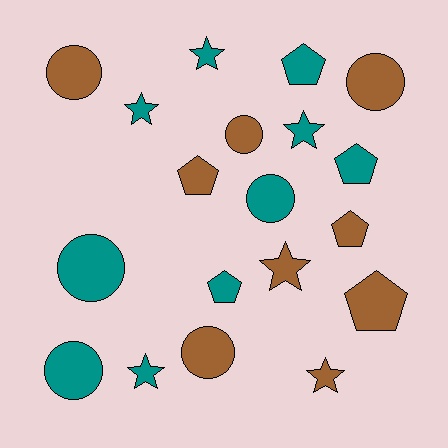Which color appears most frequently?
Teal, with 10 objects.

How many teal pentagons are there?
There are 3 teal pentagons.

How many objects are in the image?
There are 19 objects.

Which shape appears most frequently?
Circle, with 7 objects.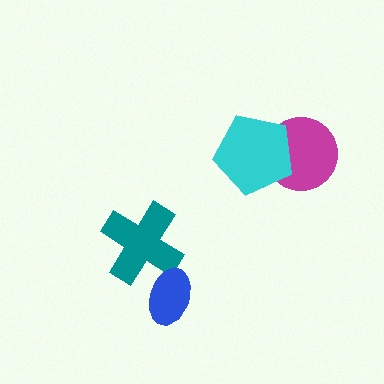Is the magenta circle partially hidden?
Yes, it is partially covered by another shape.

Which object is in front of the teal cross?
The blue ellipse is in front of the teal cross.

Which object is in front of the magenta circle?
The cyan pentagon is in front of the magenta circle.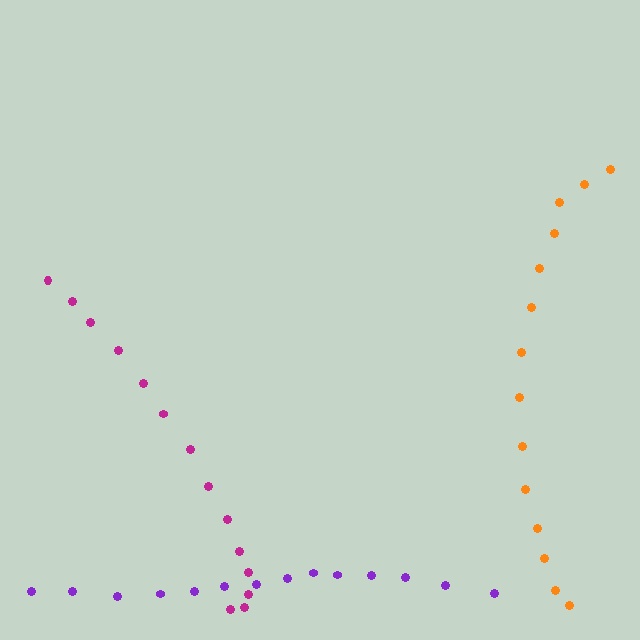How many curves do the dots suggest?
There are 3 distinct paths.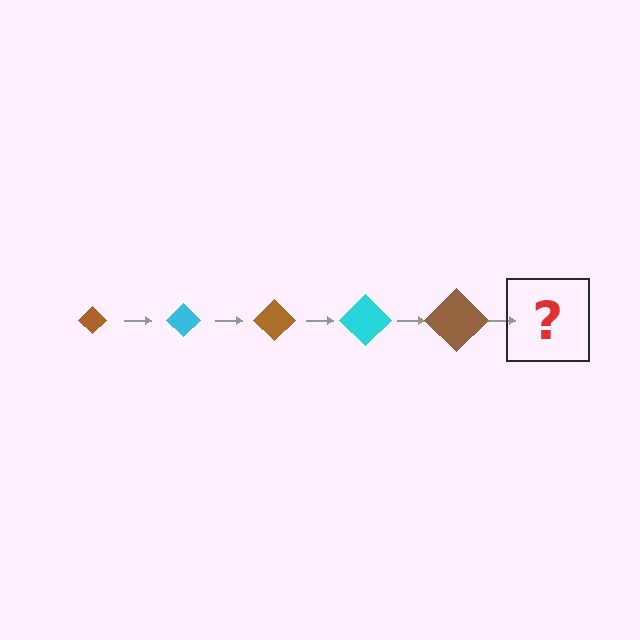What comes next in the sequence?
The next element should be a cyan diamond, larger than the previous one.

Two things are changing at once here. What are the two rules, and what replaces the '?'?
The two rules are that the diamond grows larger each step and the color cycles through brown and cyan. The '?' should be a cyan diamond, larger than the previous one.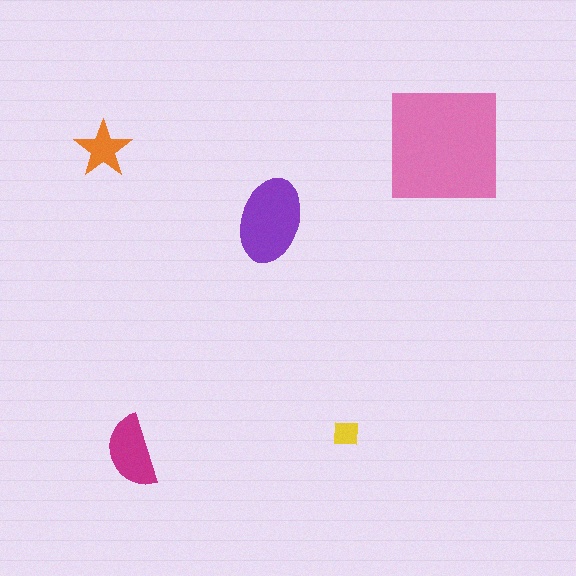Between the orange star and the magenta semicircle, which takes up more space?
The magenta semicircle.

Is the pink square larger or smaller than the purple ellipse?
Larger.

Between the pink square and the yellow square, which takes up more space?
The pink square.